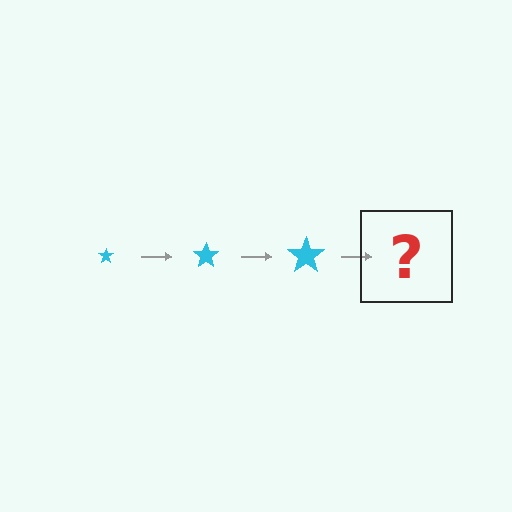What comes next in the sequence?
The next element should be a cyan star, larger than the previous one.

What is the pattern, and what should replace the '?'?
The pattern is that the star gets progressively larger each step. The '?' should be a cyan star, larger than the previous one.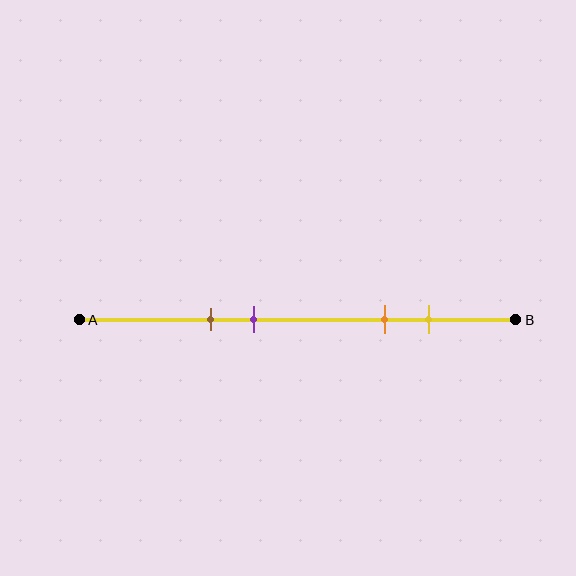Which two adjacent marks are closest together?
The brown and purple marks are the closest adjacent pair.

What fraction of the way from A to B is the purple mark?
The purple mark is approximately 40% (0.4) of the way from A to B.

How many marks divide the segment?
There are 4 marks dividing the segment.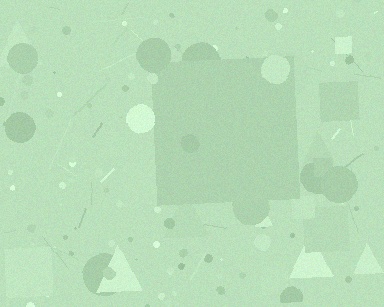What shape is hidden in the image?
A square is hidden in the image.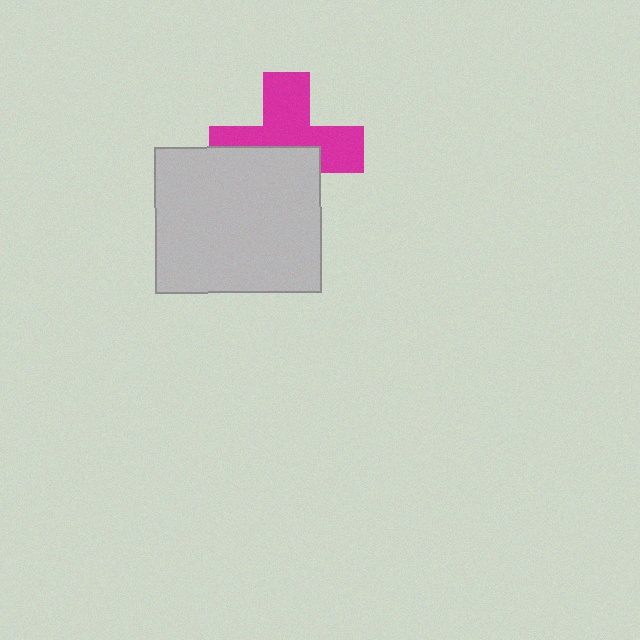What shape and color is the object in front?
The object in front is a light gray rectangle.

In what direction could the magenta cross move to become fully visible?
The magenta cross could move up. That would shift it out from behind the light gray rectangle entirely.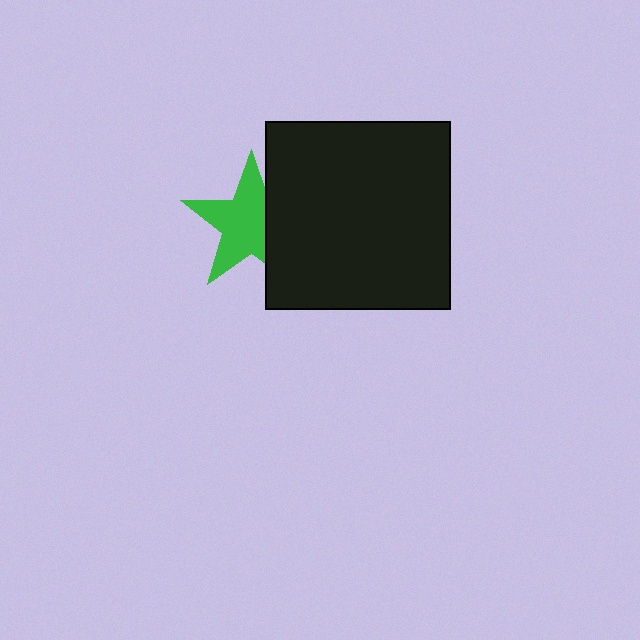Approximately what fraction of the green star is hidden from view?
Roughly 31% of the green star is hidden behind the black rectangle.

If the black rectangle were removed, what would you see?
You would see the complete green star.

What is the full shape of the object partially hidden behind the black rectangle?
The partially hidden object is a green star.